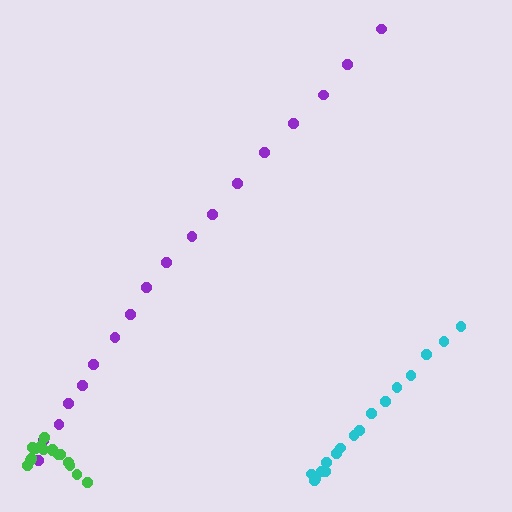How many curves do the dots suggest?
There are 3 distinct paths.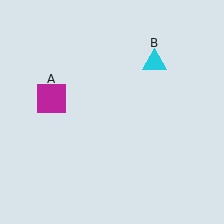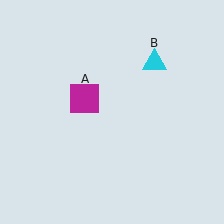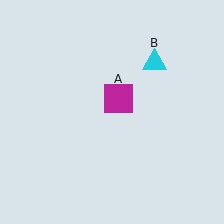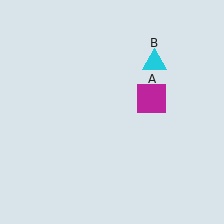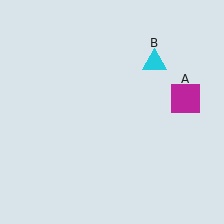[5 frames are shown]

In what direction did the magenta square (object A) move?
The magenta square (object A) moved right.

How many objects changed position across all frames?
1 object changed position: magenta square (object A).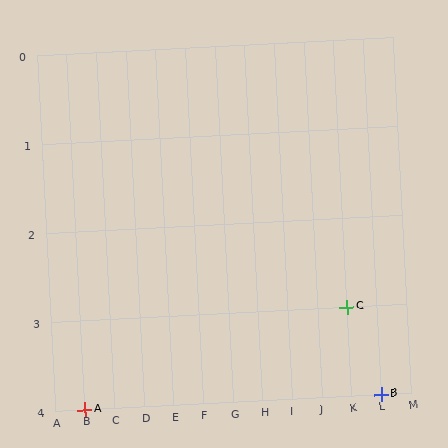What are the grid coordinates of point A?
Point A is at grid coordinates (B, 4).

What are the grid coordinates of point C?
Point C is at grid coordinates (K, 3).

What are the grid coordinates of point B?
Point B is at grid coordinates (L, 4).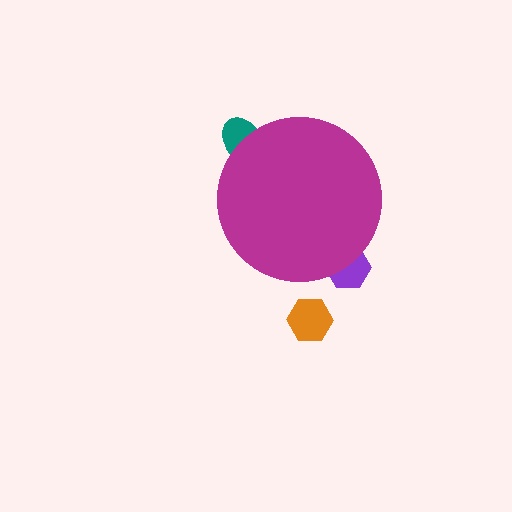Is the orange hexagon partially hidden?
No, the orange hexagon is fully visible.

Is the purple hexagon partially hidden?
Yes, the purple hexagon is partially hidden behind the magenta circle.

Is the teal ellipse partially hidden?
Yes, the teal ellipse is partially hidden behind the magenta circle.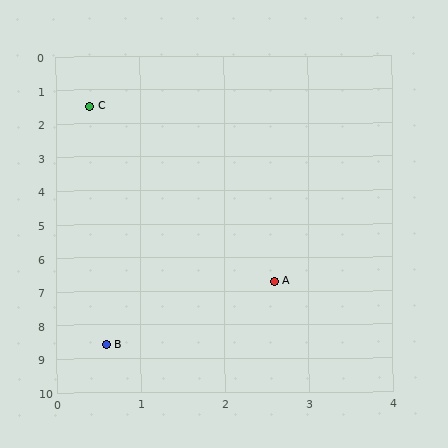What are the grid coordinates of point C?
Point C is at approximately (0.4, 1.5).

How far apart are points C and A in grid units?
Points C and A are about 5.6 grid units apart.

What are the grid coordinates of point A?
Point A is at approximately (2.6, 6.7).